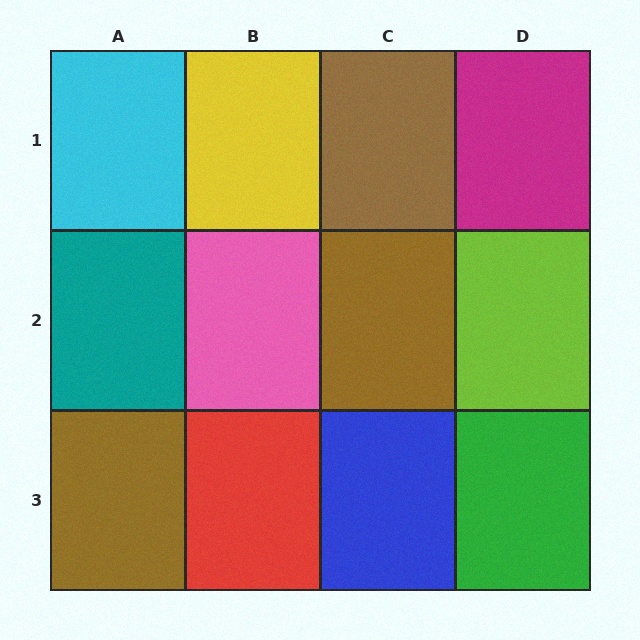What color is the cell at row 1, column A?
Cyan.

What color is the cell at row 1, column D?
Magenta.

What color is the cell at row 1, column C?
Brown.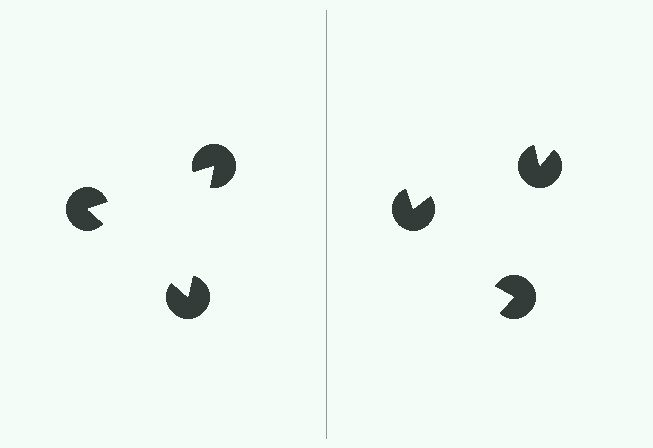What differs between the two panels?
The pac-man discs are positioned identically on both sides; only the wedge orientations differ. On the left they align to a triangle; on the right they are misaligned.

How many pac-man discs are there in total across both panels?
6 — 3 on each side.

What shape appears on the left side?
An illusory triangle.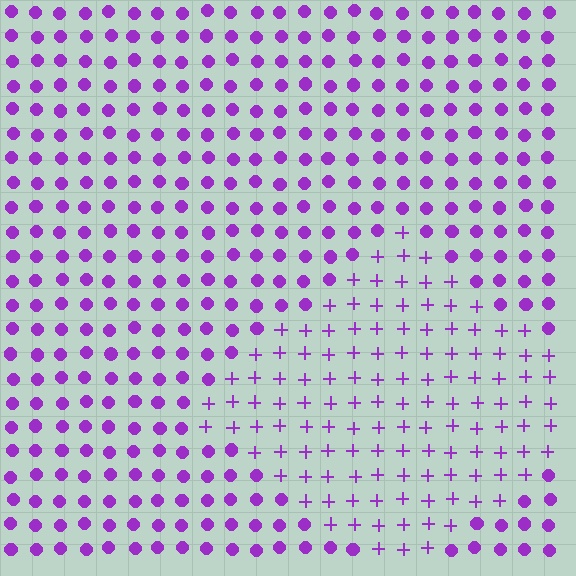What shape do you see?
I see a diamond.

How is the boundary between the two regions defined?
The boundary is defined by a change in element shape: plus signs inside vs. circles outside. All elements share the same color and spacing.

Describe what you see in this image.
The image is filled with small purple elements arranged in a uniform grid. A diamond-shaped region contains plus signs, while the surrounding area contains circles. The boundary is defined purely by the change in element shape.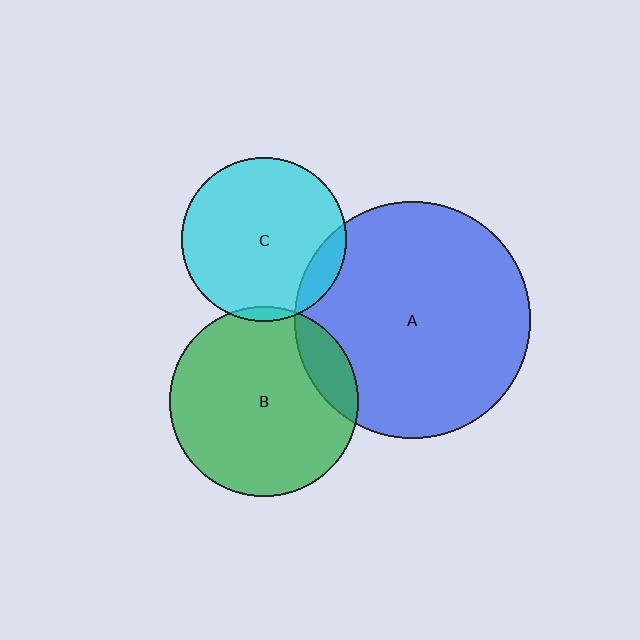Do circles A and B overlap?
Yes.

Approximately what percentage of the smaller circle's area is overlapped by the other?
Approximately 15%.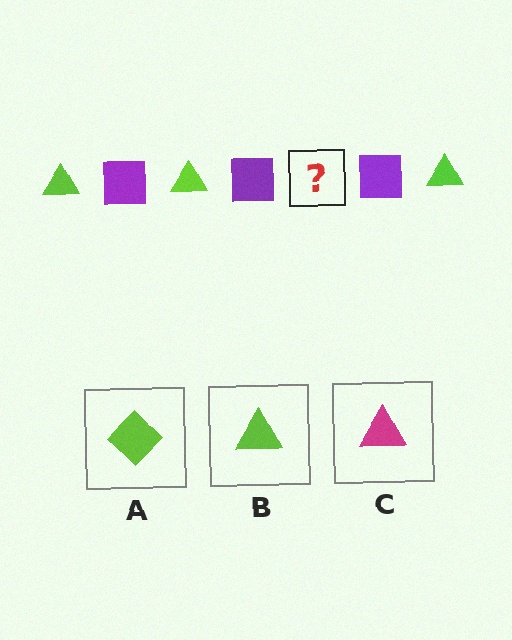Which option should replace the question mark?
Option B.